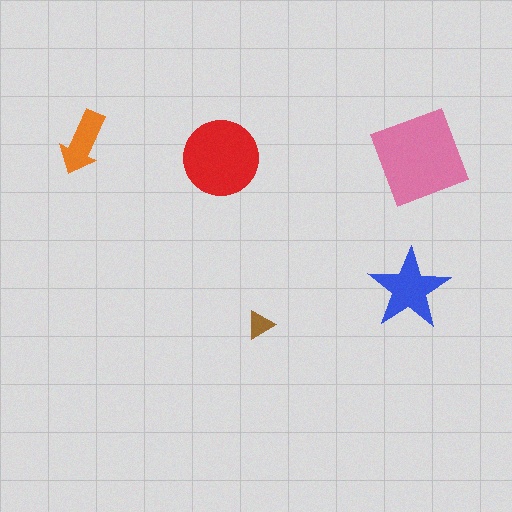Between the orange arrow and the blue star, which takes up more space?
The blue star.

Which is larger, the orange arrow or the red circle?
The red circle.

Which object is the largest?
The pink square.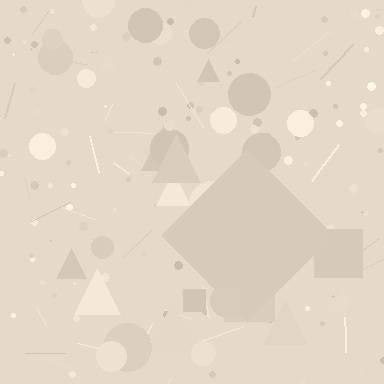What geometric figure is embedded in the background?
A diamond is embedded in the background.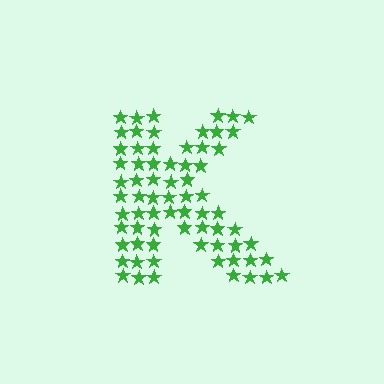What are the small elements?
The small elements are stars.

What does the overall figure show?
The overall figure shows the letter K.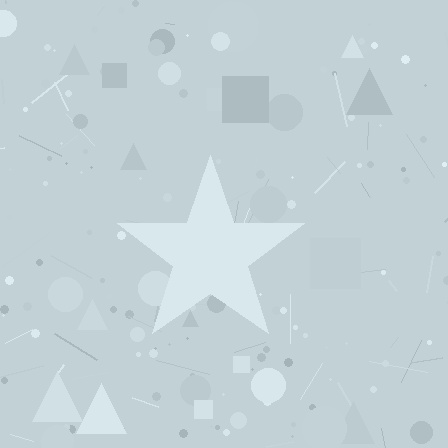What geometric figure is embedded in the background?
A star is embedded in the background.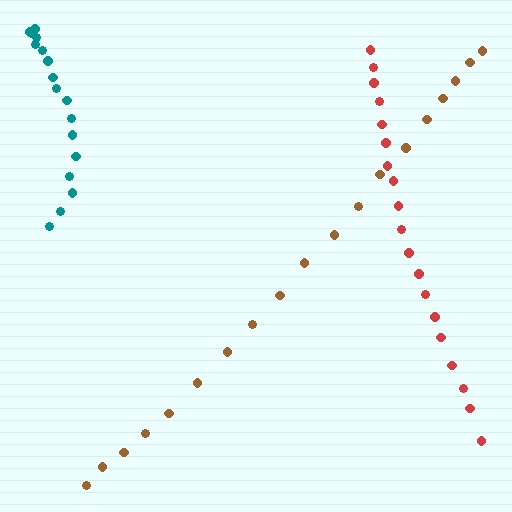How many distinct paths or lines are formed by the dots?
There are 3 distinct paths.